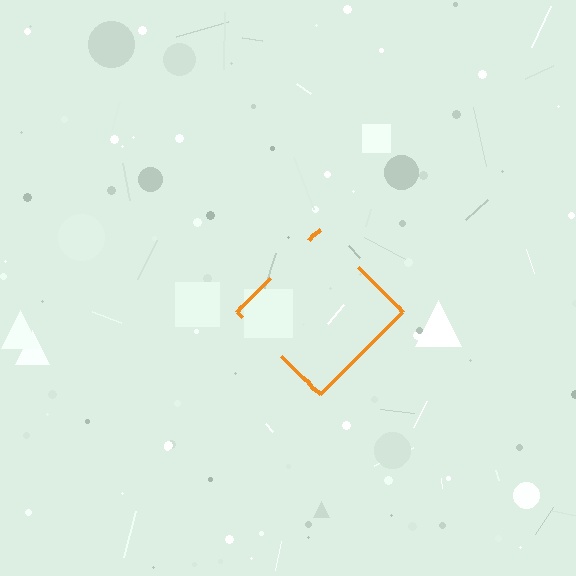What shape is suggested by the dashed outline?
The dashed outline suggests a diamond.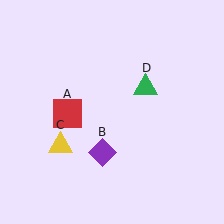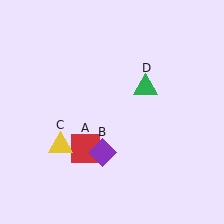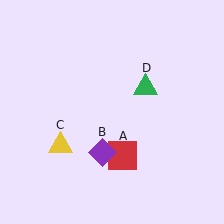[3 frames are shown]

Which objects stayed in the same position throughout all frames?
Purple diamond (object B) and yellow triangle (object C) and green triangle (object D) remained stationary.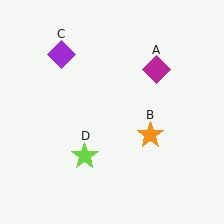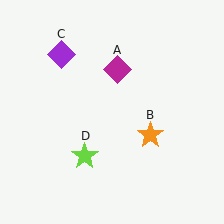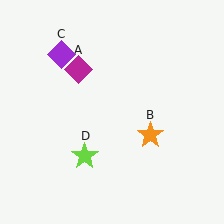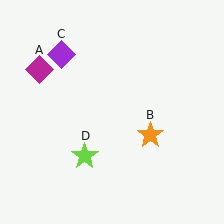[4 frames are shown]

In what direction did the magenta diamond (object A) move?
The magenta diamond (object A) moved left.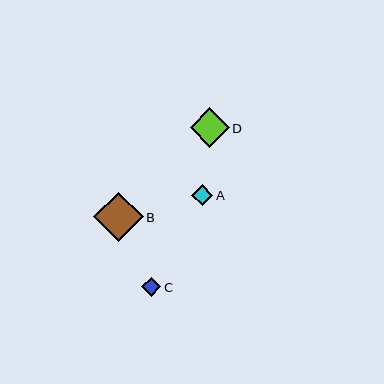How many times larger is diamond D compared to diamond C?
Diamond D is approximately 2.1 times the size of diamond C.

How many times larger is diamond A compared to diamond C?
Diamond A is approximately 1.1 times the size of diamond C.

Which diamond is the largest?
Diamond B is the largest with a size of approximately 50 pixels.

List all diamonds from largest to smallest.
From largest to smallest: B, D, A, C.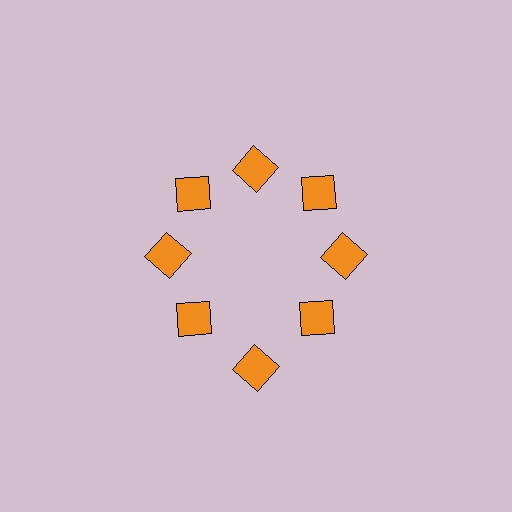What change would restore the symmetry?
The symmetry would be restored by moving it inward, back onto the ring so that all 8 squares sit at equal angles and equal distance from the center.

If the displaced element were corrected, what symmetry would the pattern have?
It would have 8-fold rotational symmetry — the pattern would map onto itself every 45 degrees.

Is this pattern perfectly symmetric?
No. The 8 orange squares are arranged in a ring, but one element near the 6 o'clock position is pushed outward from the center, breaking the 8-fold rotational symmetry.